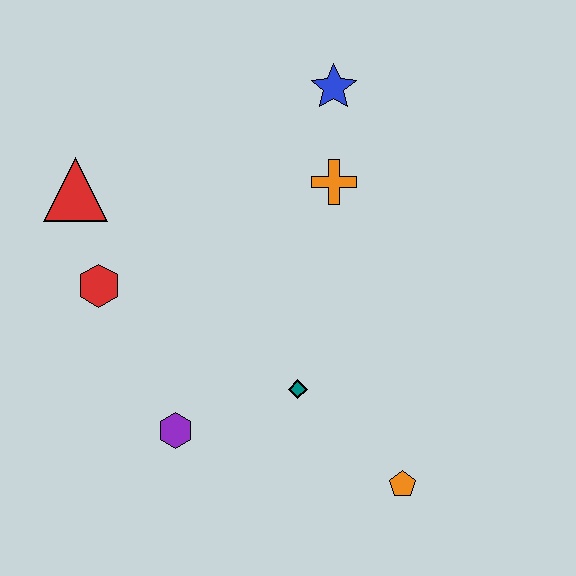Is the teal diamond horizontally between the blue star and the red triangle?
Yes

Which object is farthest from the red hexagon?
The orange pentagon is farthest from the red hexagon.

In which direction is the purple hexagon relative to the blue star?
The purple hexagon is below the blue star.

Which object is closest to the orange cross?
The blue star is closest to the orange cross.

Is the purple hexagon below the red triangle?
Yes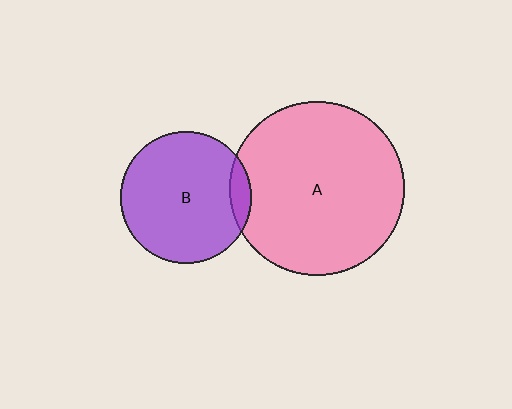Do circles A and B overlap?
Yes.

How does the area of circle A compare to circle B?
Approximately 1.8 times.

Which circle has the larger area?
Circle A (pink).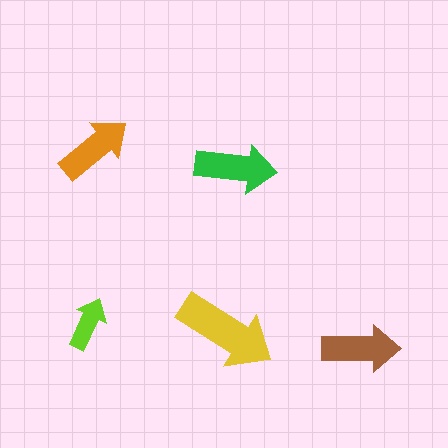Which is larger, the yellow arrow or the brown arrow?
The yellow one.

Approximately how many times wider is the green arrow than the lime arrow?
About 1.5 times wider.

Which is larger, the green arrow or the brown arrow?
The green one.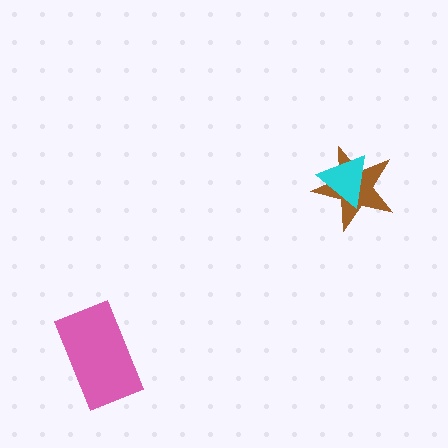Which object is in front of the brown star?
The cyan triangle is in front of the brown star.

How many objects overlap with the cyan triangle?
1 object overlaps with the cyan triangle.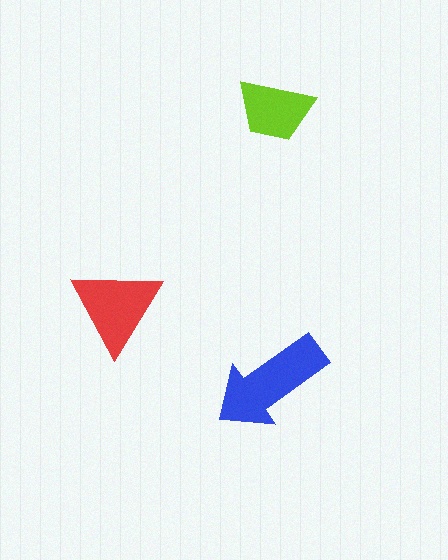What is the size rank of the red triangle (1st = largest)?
2nd.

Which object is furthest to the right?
The lime trapezoid is rightmost.